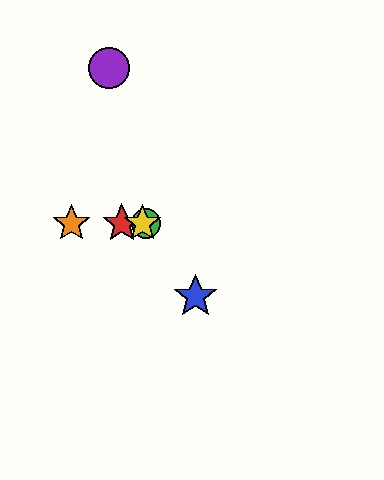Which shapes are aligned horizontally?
The red star, the green circle, the yellow star, the orange star are aligned horizontally.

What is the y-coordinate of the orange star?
The orange star is at y≈224.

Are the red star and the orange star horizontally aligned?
Yes, both are at y≈224.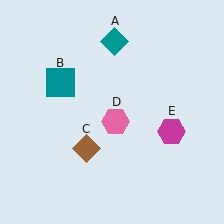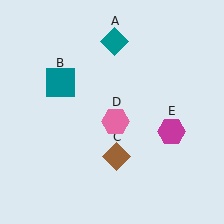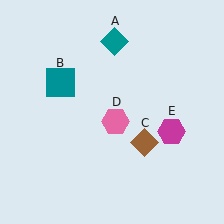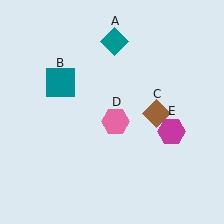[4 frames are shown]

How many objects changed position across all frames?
1 object changed position: brown diamond (object C).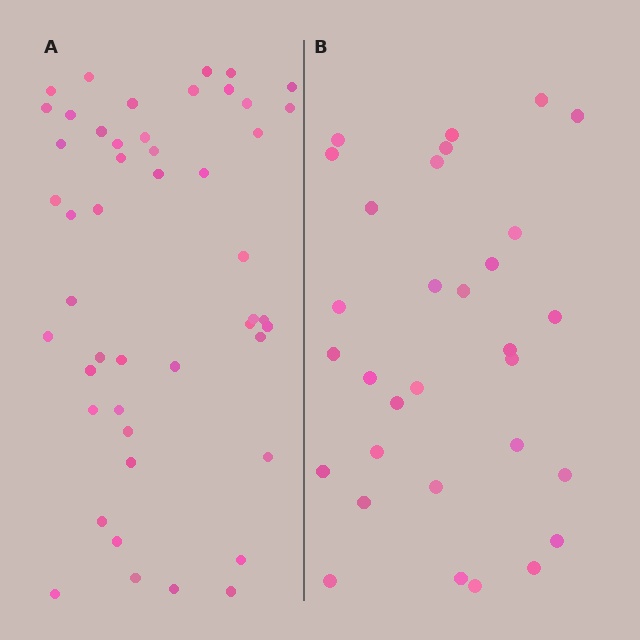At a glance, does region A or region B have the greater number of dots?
Region A (the left region) has more dots.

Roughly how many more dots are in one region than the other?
Region A has approximately 15 more dots than region B.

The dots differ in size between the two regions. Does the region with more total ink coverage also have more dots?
No. Region B has more total ink coverage because its dots are larger, but region A actually contains more individual dots. Total area can be misleading — the number of items is what matters here.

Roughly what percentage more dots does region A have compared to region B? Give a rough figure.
About 55% more.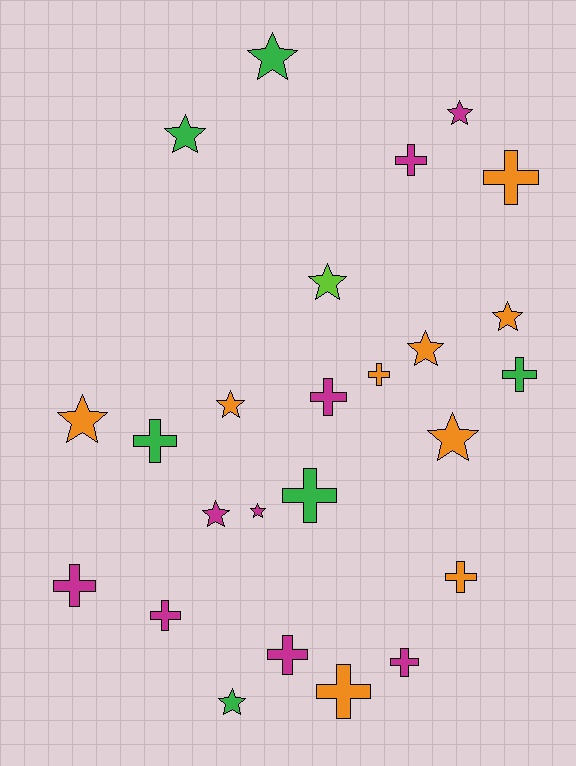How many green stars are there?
There are 3 green stars.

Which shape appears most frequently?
Cross, with 13 objects.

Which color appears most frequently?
Orange, with 9 objects.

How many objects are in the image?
There are 25 objects.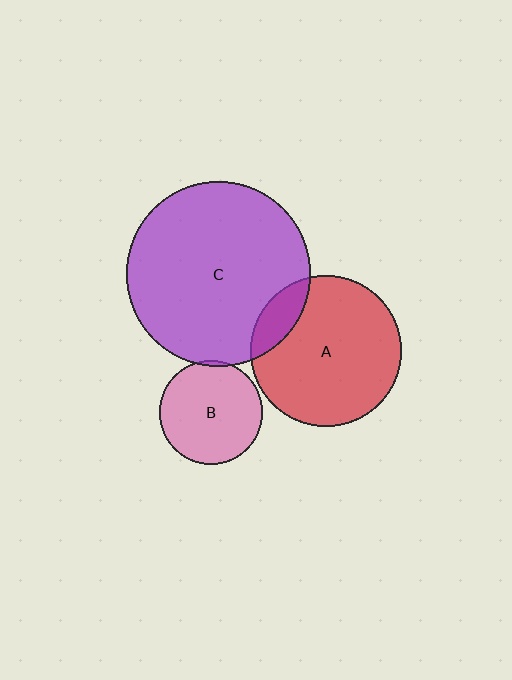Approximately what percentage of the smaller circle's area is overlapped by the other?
Approximately 5%.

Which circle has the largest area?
Circle C (purple).